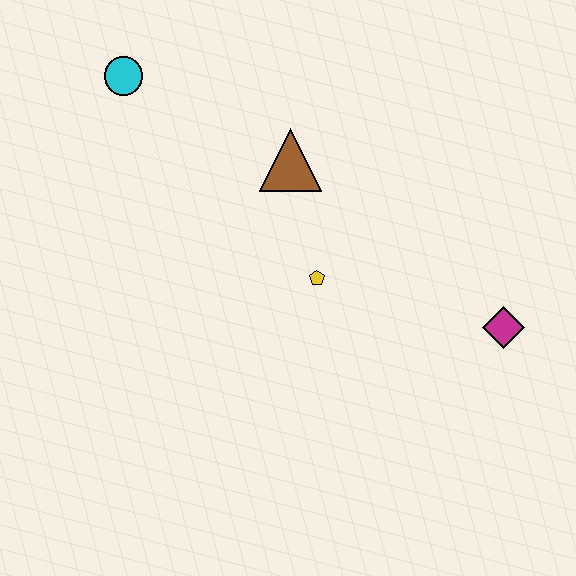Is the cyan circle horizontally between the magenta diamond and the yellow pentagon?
No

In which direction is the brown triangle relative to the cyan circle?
The brown triangle is to the right of the cyan circle.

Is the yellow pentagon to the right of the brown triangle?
Yes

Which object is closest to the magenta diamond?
The yellow pentagon is closest to the magenta diamond.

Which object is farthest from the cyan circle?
The magenta diamond is farthest from the cyan circle.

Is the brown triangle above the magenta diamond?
Yes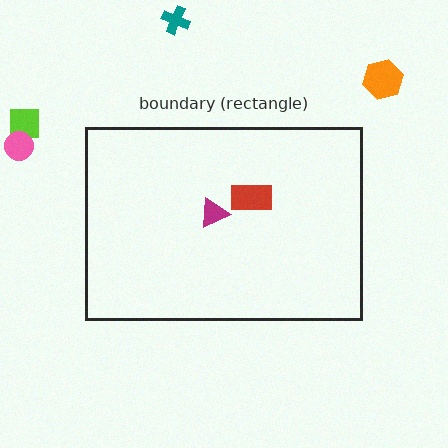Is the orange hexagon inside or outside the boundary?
Outside.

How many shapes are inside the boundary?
2 inside, 4 outside.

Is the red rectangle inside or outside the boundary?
Inside.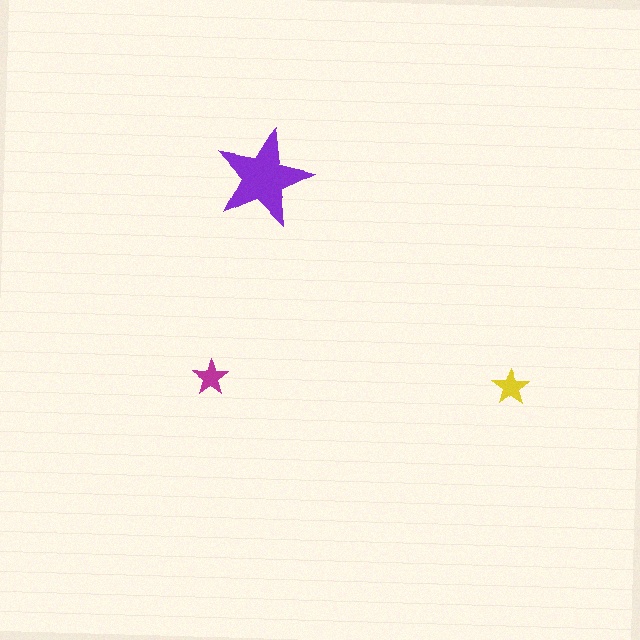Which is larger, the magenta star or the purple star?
The purple one.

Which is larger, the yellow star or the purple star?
The purple one.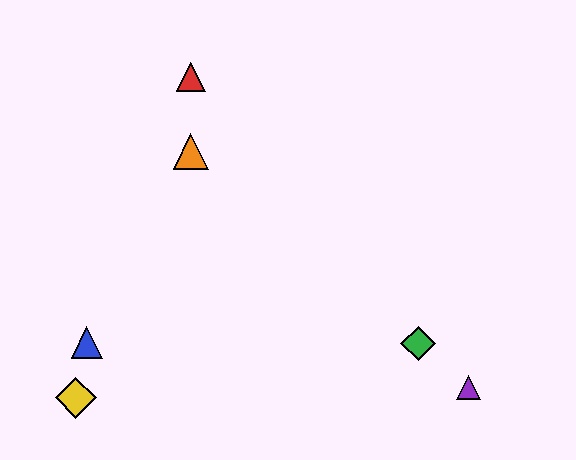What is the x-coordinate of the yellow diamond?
The yellow diamond is at x≈76.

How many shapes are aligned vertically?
2 shapes (the red triangle, the orange triangle) are aligned vertically.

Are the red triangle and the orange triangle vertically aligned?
Yes, both are at x≈191.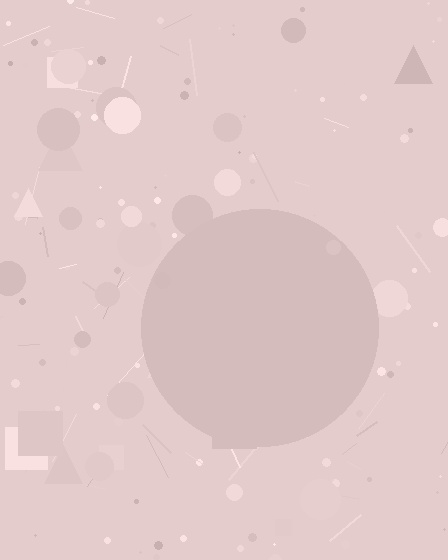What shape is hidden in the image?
A circle is hidden in the image.